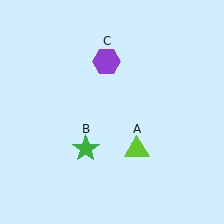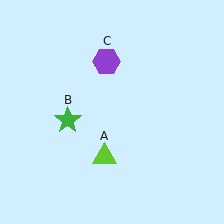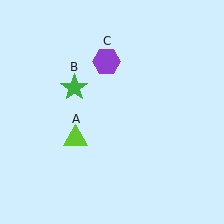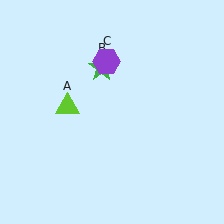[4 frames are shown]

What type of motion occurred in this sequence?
The lime triangle (object A), green star (object B) rotated clockwise around the center of the scene.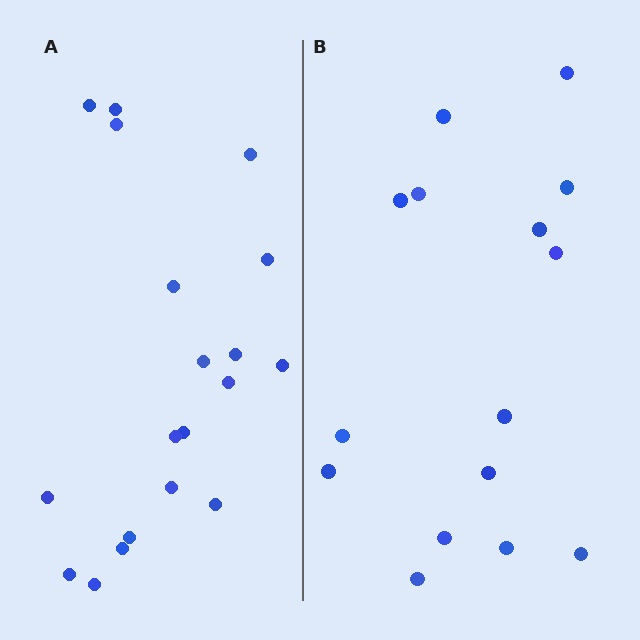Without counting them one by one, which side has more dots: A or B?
Region A (the left region) has more dots.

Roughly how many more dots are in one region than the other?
Region A has about 4 more dots than region B.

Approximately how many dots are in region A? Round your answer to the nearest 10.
About 20 dots. (The exact count is 19, which rounds to 20.)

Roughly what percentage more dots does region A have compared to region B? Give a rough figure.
About 25% more.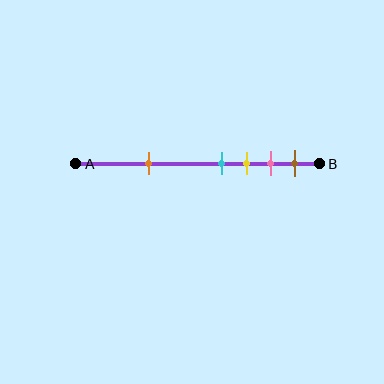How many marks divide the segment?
There are 5 marks dividing the segment.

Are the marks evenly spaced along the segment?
No, the marks are not evenly spaced.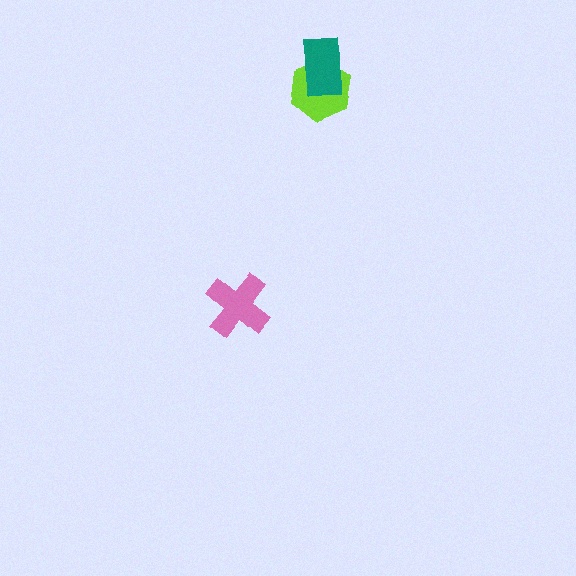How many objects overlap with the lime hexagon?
1 object overlaps with the lime hexagon.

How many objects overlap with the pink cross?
0 objects overlap with the pink cross.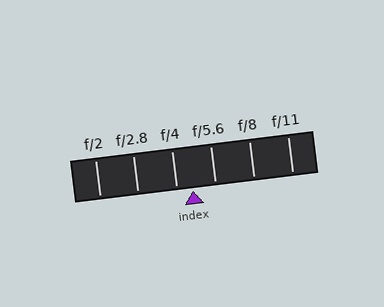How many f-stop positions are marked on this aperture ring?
There are 6 f-stop positions marked.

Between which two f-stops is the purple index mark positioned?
The index mark is between f/4 and f/5.6.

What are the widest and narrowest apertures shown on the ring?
The widest aperture shown is f/2 and the narrowest is f/11.